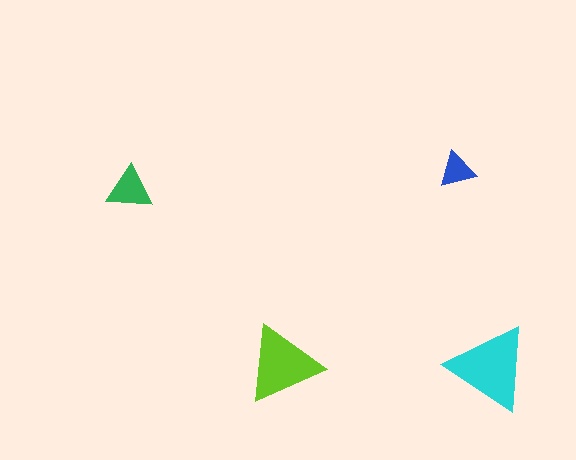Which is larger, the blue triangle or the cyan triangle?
The cyan one.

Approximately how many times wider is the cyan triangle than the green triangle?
About 2 times wider.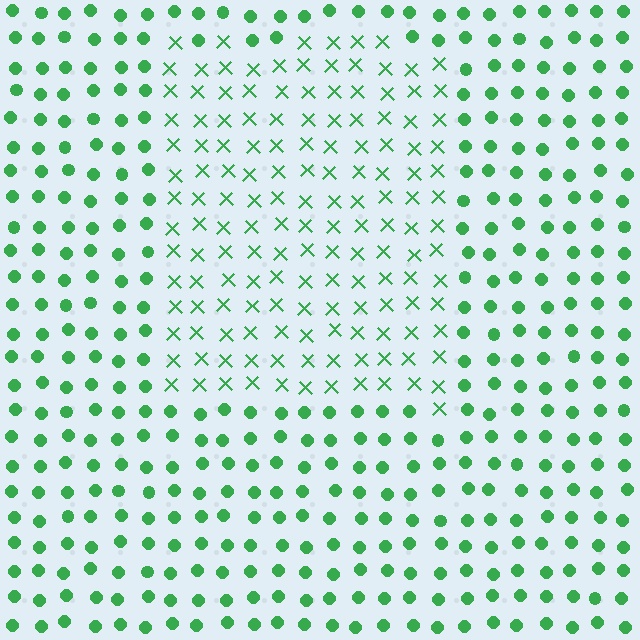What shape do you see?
I see a rectangle.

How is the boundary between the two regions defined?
The boundary is defined by a change in element shape: X marks inside vs. circles outside. All elements share the same color and spacing.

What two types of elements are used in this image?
The image uses X marks inside the rectangle region and circles outside it.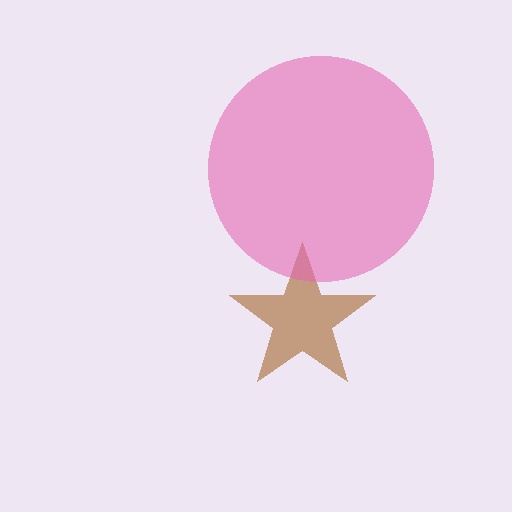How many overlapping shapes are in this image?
There are 2 overlapping shapes in the image.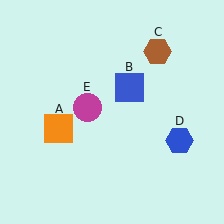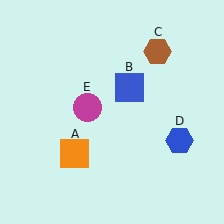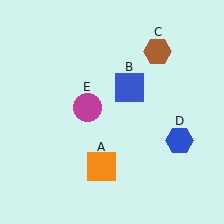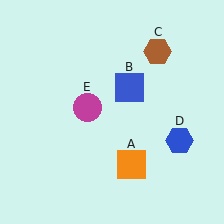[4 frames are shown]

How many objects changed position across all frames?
1 object changed position: orange square (object A).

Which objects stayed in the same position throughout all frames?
Blue square (object B) and brown hexagon (object C) and blue hexagon (object D) and magenta circle (object E) remained stationary.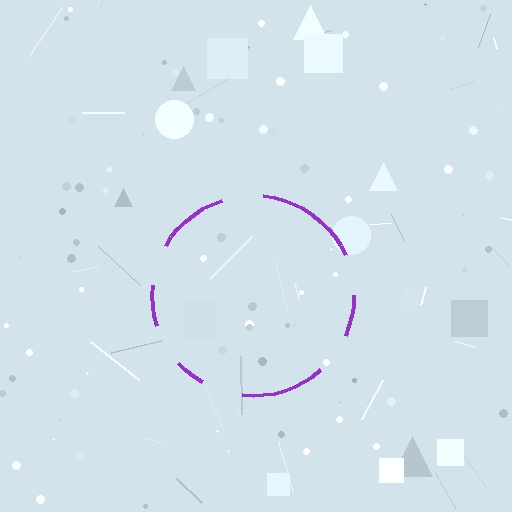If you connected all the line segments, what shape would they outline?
They would outline a circle.